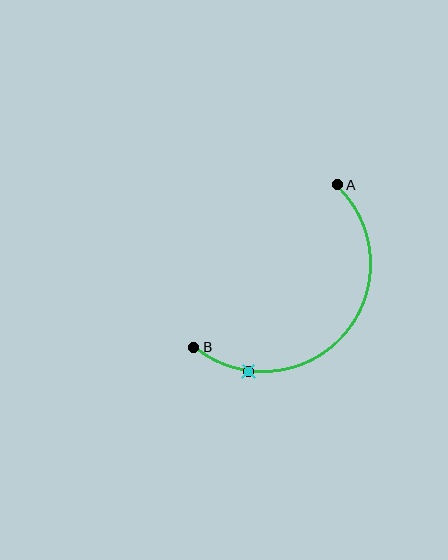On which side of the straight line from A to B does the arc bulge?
The arc bulges below and to the right of the straight line connecting A and B.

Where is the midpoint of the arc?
The arc midpoint is the point on the curve farthest from the straight line joining A and B. It sits below and to the right of that line.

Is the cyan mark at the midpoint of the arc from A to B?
No. The cyan mark lies on the arc but is closer to endpoint B. The arc midpoint would be at the point on the curve equidistant along the arc from both A and B.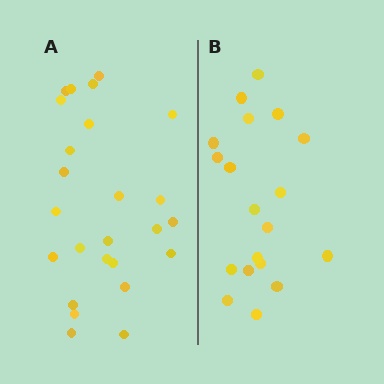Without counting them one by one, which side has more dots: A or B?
Region A (the left region) has more dots.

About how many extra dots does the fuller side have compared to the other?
Region A has about 6 more dots than region B.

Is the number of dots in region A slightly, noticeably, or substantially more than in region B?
Region A has noticeably more, but not dramatically so. The ratio is roughly 1.3 to 1.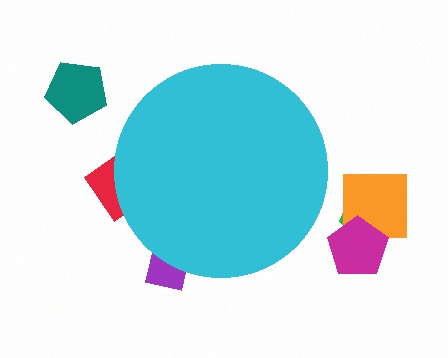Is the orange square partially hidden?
No, the orange square is fully visible.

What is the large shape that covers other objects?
A cyan circle.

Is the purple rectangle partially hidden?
Yes, the purple rectangle is partially hidden behind the cyan circle.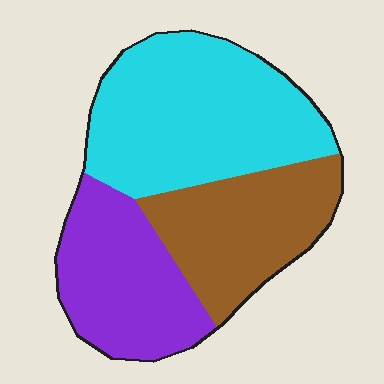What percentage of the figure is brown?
Brown covers about 30% of the figure.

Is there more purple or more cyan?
Cyan.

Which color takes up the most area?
Cyan, at roughly 45%.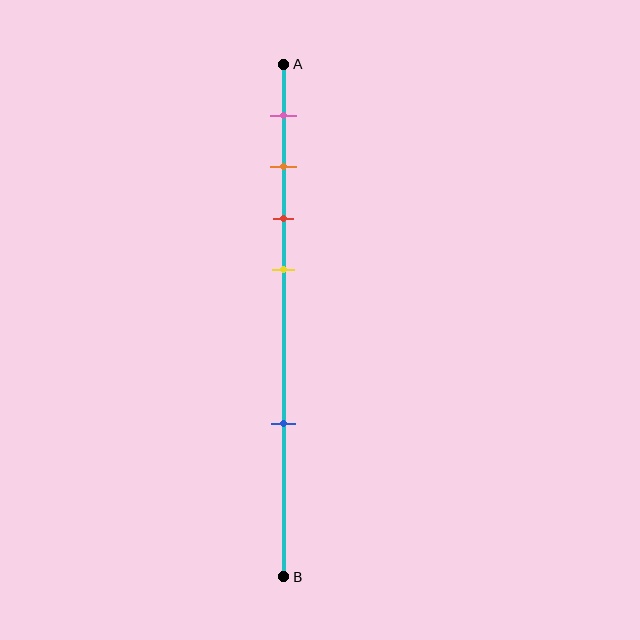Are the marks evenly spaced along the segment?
No, the marks are not evenly spaced.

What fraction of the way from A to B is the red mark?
The red mark is approximately 30% (0.3) of the way from A to B.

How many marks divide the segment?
There are 5 marks dividing the segment.